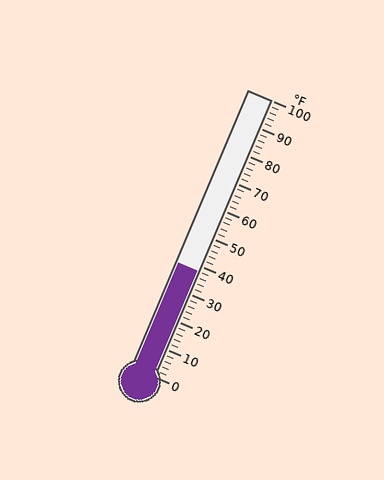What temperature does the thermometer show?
The thermometer shows approximately 38°F.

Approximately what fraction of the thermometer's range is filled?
The thermometer is filled to approximately 40% of its range.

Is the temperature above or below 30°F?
The temperature is above 30°F.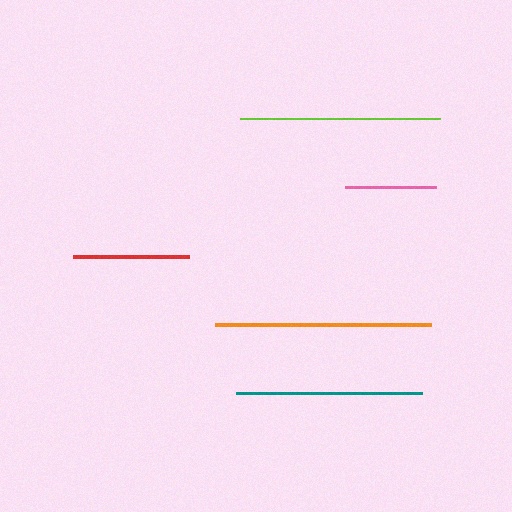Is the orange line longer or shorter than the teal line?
The orange line is longer than the teal line.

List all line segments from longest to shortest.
From longest to shortest: orange, lime, teal, red, pink.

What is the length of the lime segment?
The lime segment is approximately 200 pixels long.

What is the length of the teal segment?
The teal segment is approximately 186 pixels long.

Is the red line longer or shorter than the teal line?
The teal line is longer than the red line.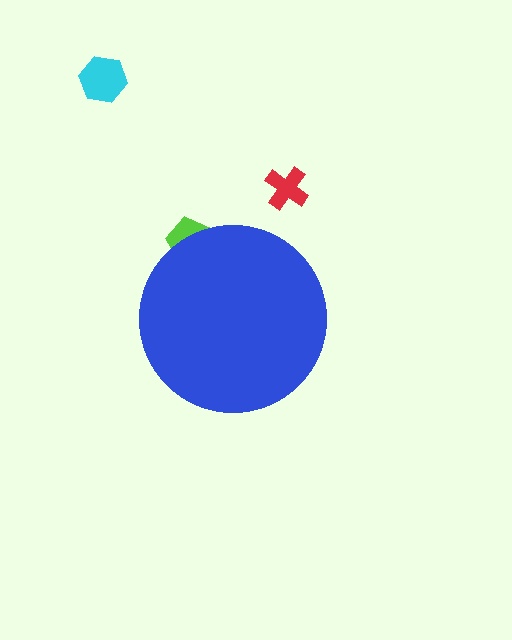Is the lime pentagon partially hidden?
Yes, the lime pentagon is partially hidden behind the blue circle.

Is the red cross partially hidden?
No, the red cross is fully visible.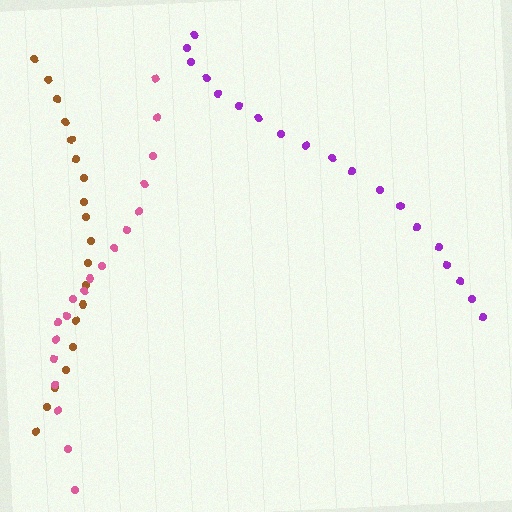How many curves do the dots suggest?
There are 3 distinct paths.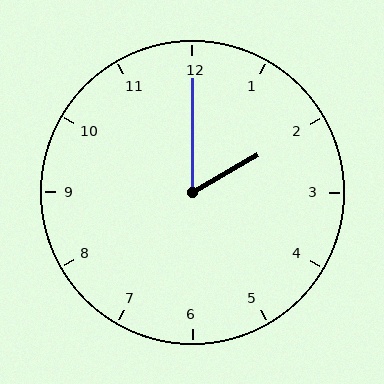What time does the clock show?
2:00.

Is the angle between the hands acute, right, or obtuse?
It is acute.